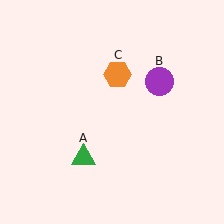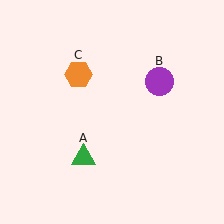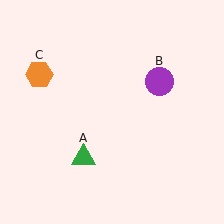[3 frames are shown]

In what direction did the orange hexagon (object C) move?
The orange hexagon (object C) moved left.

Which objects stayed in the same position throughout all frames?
Green triangle (object A) and purple circle (object B) remained stationary.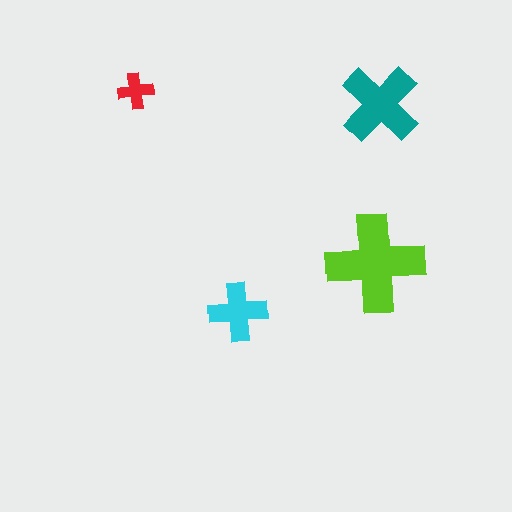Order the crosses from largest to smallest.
the lime one, the teal one, the cyan one, the red one.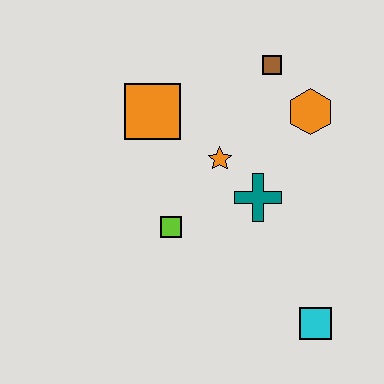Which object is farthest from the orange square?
The cyan square is farthest from the orange square.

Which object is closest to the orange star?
The teal cross is closest to the orange star.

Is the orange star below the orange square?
Yes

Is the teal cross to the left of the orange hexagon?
Yes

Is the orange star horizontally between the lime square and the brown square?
Yes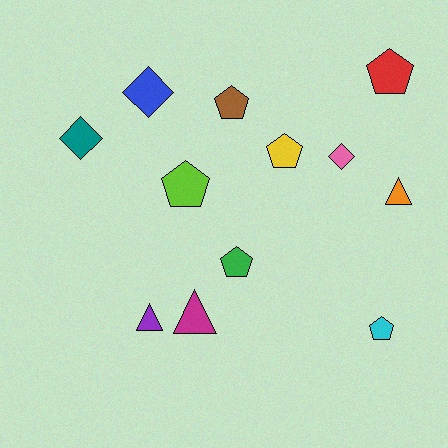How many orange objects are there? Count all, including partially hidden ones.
There is 1 orange object.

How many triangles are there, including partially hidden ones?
There are 3 triangles.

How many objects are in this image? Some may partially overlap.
There are 12 objects.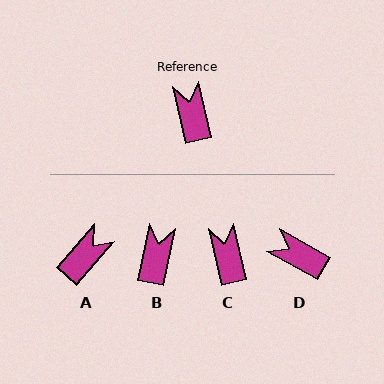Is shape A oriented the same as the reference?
No, it is off by about 54 degrees.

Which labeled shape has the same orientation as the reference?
C.